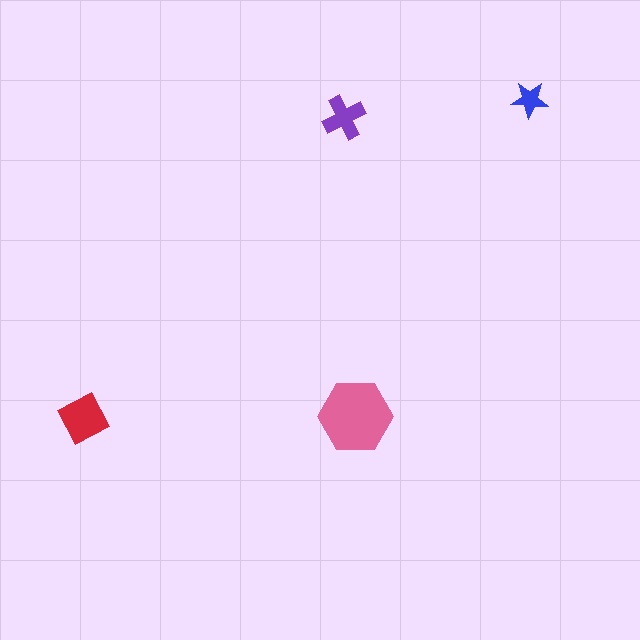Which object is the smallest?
The blue star.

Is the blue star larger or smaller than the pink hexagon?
Smaller.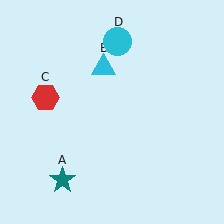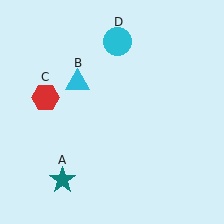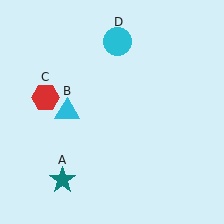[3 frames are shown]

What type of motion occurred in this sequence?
The cyan triangle (object B) rotated counterclockwise around the center of the scene.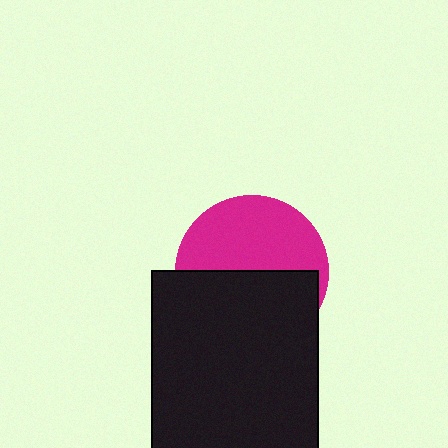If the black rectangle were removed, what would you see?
You would see the complete magenta circle.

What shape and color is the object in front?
The object in front is a black rectangle.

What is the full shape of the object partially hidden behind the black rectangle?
The partially hidden object is a magenta circle.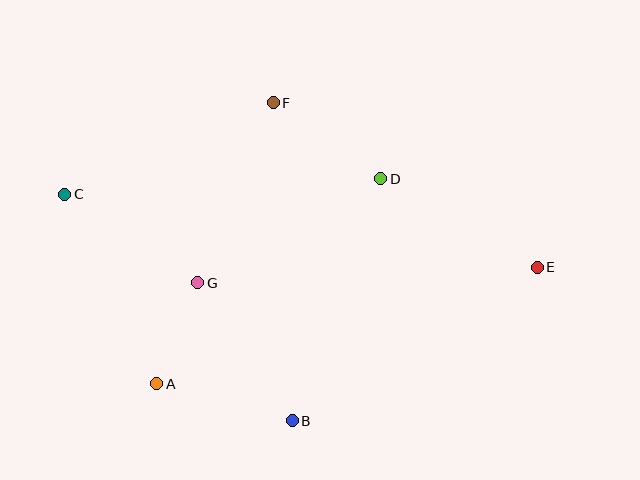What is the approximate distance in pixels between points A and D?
The distance between A and D is approximately 304 pixels.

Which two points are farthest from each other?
Points C and E are farthest from each other.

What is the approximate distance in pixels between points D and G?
The distance between D and G is approximately 211 pixels.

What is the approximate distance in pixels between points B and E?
The distance between B and E is approximately 289 pixels.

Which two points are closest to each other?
Points A and G are closest to each other.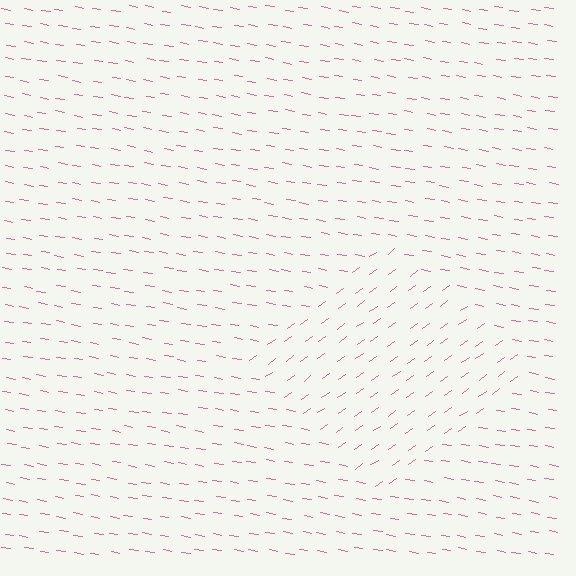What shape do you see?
I see a diamond.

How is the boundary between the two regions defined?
The boundary is defined purely by a change in line orientation (approximately 45 degrees difference). All lines are the same color and thickness.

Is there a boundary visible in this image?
Yes, there is a texture boundary formed by a change in line orientation.